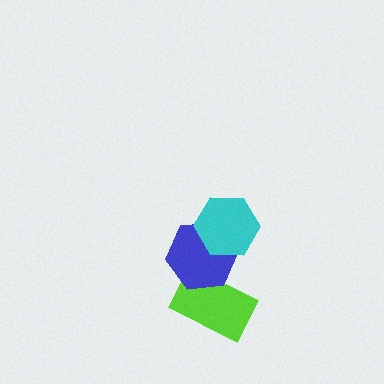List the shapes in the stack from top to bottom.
From top to bottom: the cyan hexagon, the blue hexagon, the lime rectangle.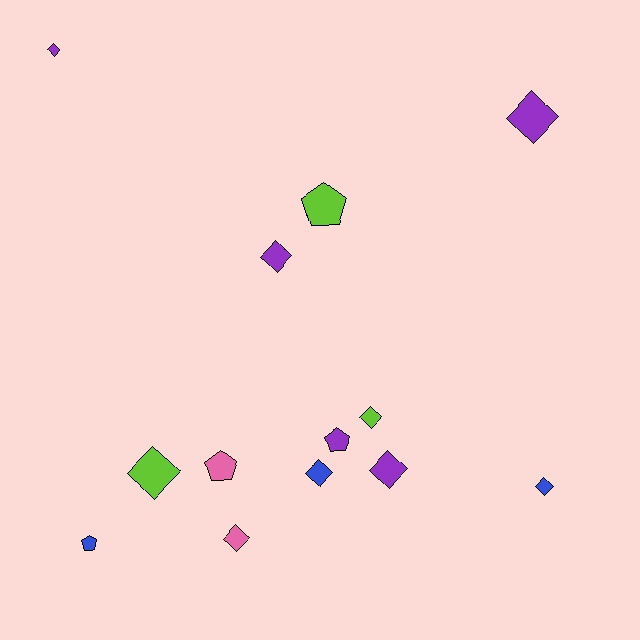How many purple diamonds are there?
There are 4 purple diamonds.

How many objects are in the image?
There are 13 objects.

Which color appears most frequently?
Purple, with 5 objects.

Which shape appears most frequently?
Diamond, with 9 objects.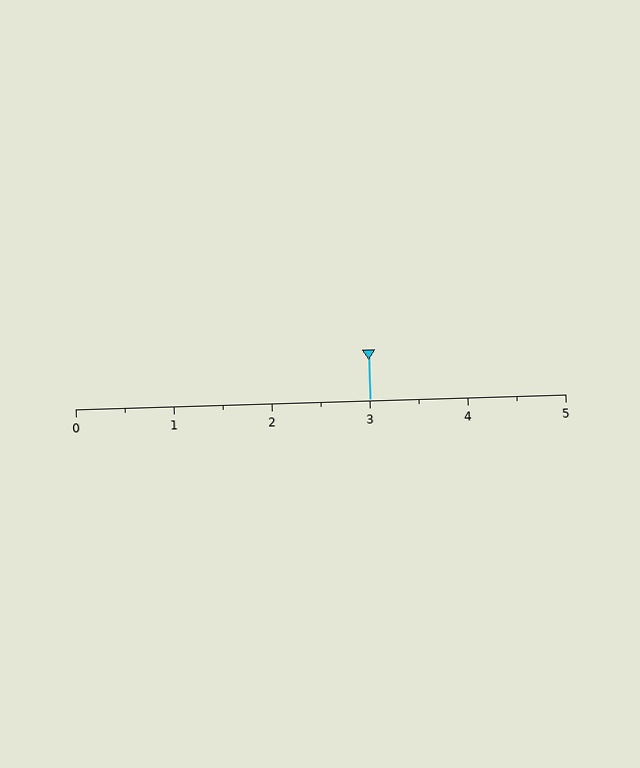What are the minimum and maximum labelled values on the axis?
The axis runs from 0 to 5.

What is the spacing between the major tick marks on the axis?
The major ticks are spaced 1 apart.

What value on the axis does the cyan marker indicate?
The marker indicates approximately 3.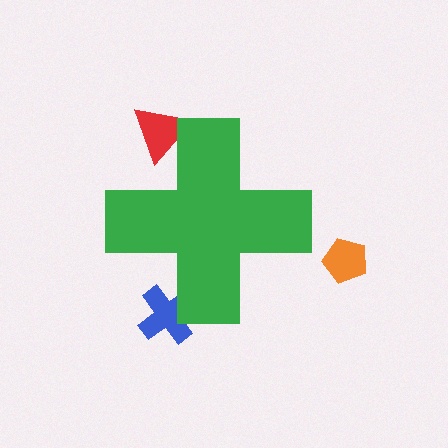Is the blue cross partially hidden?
Yes, the blue cross is partially hidden behind the green cross.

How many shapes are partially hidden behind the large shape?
2 shapes are partially hidden.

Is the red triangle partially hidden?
Yes, the red triangle is partially hidden behind the green cross.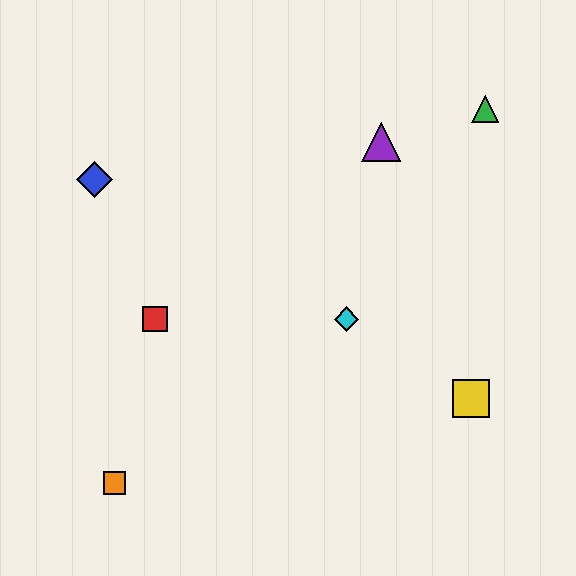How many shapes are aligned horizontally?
2 shapes (the red square, the cyan diamond) are aligned horizontally.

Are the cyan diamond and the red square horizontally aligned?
Yes, both are at y≈319.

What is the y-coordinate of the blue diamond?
The blue diamond is at y≈179.